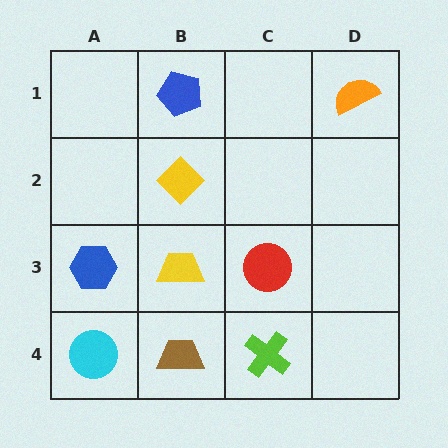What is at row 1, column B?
A blue pentagon.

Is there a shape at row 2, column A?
No, that cell is empty.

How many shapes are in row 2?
1 shape.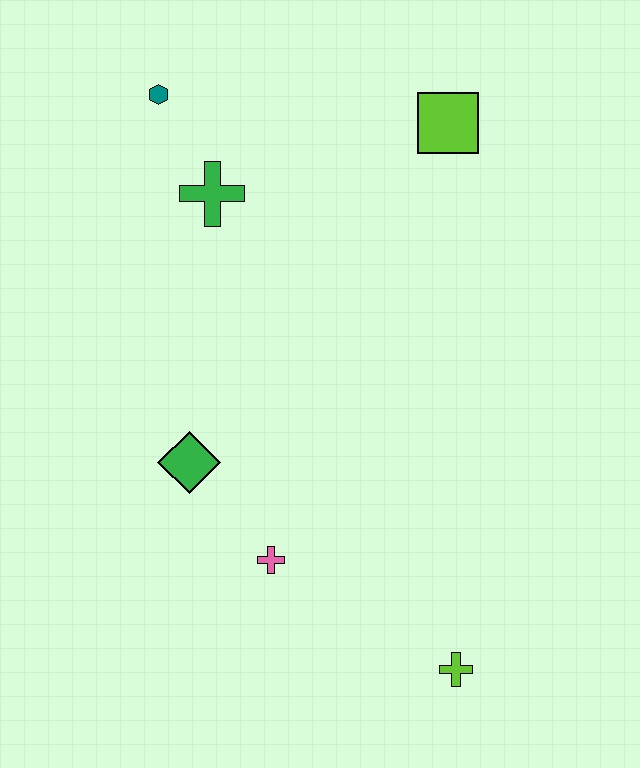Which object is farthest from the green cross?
The lime cross is farthest from the green cross.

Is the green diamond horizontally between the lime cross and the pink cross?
No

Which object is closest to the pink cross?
The green diamond is closest to the pink cross.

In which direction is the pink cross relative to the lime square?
The pink cross is below the lime square.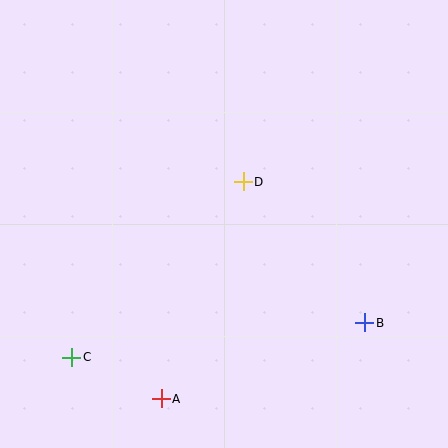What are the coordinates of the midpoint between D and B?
The midpoint between D and B is at (304, 252).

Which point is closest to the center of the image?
Point D at (243, 182) is closest to the center.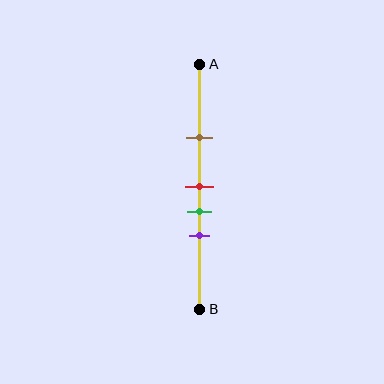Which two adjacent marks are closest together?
The red and green marks are the closest adjacent pair.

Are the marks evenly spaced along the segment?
No, the marks are not evenly spaced.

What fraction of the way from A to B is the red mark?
The red mark is approximately 50% (0.5) of the way from A to B.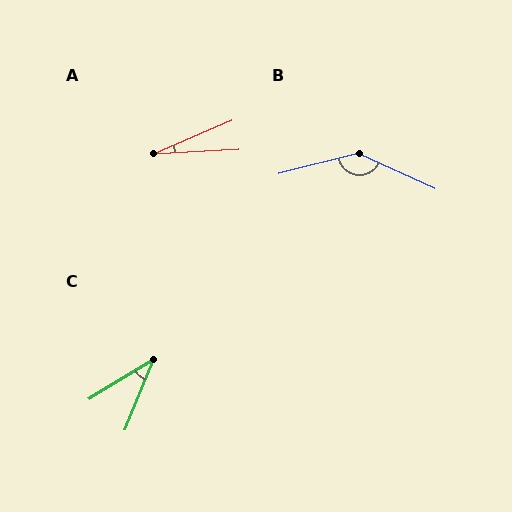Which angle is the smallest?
A, at approximately 20 degrees.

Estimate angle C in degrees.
Approximately 37 degrees.